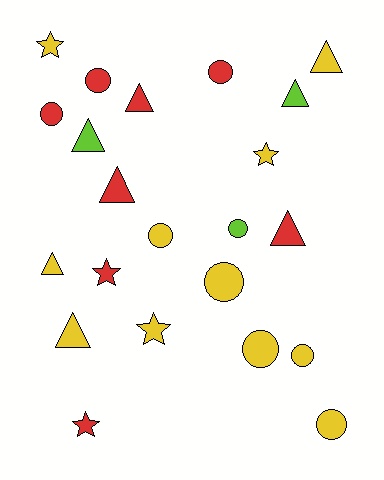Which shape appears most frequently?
Circle, with 9 objects.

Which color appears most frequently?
Yellow, with 11 objects.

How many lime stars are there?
There are no lime stars.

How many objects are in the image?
There are 22 objects.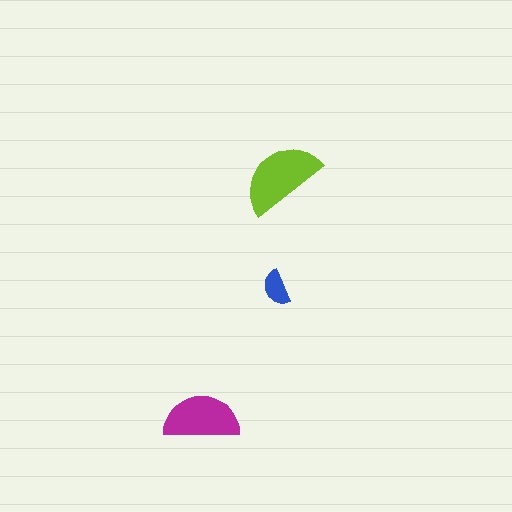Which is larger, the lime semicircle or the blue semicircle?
The lime one.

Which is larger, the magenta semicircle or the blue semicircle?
The magenta one.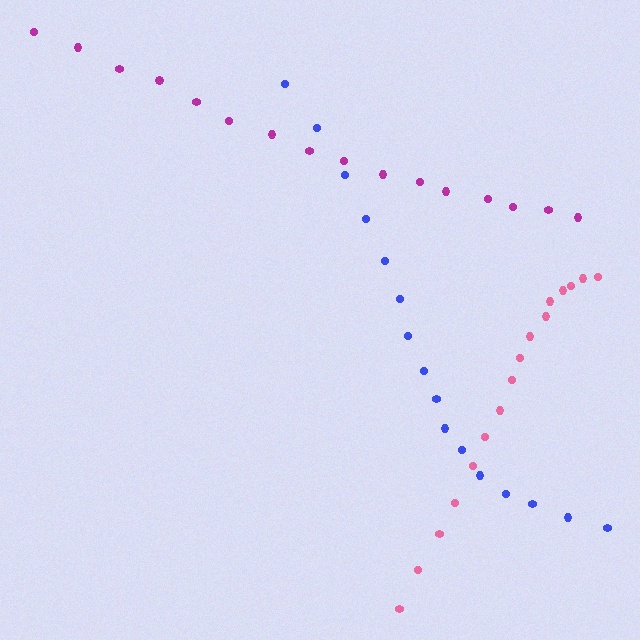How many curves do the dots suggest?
There are 3 distinct paths.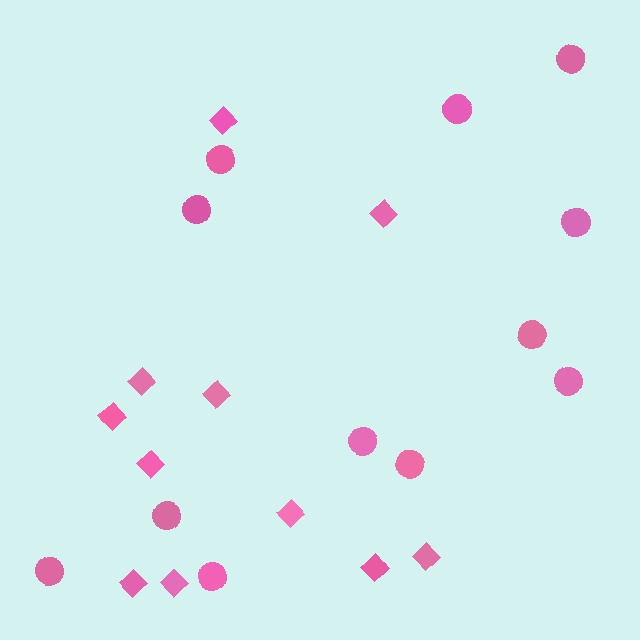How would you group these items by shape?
There are 2 groups: one group of circles (12) and one group of diamonds (11).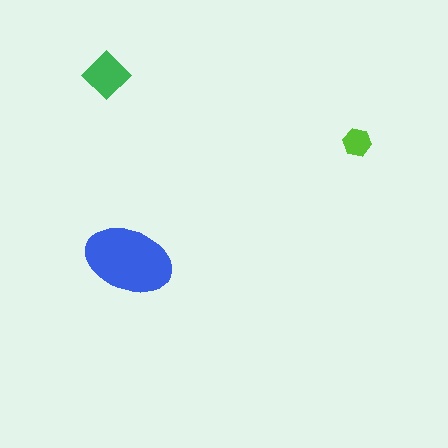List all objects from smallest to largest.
The lime hexagon, the green diamond, the blue ellipse.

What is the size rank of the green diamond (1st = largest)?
2nd.